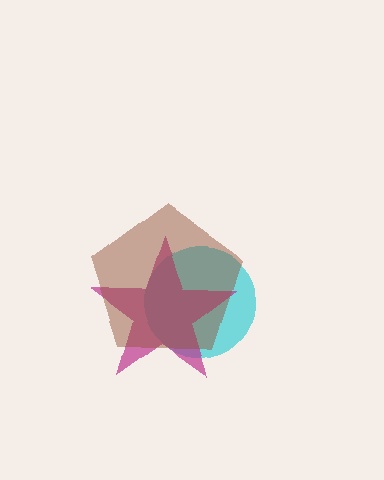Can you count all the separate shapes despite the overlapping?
Yes, there are 3 separate shapes.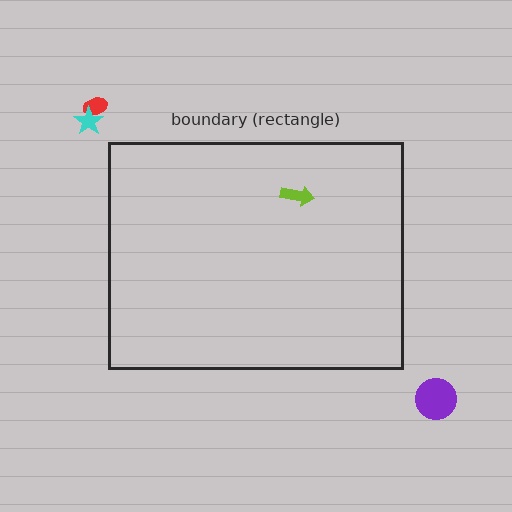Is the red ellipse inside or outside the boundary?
Outside.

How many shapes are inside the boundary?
1 inside, 3 outside.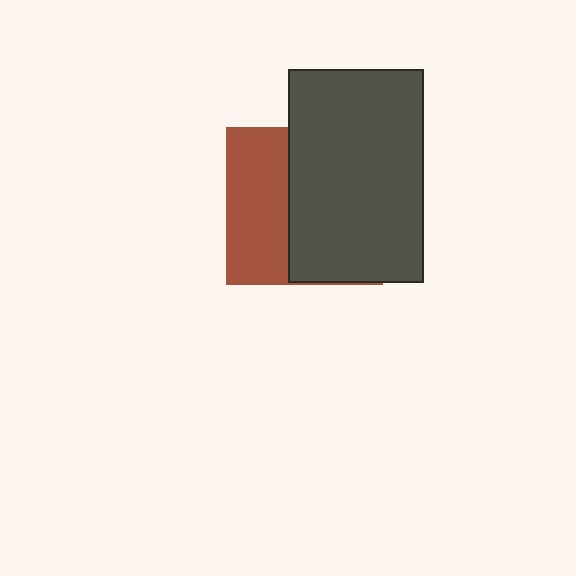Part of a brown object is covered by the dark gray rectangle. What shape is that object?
It is a square.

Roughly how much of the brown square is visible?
A small part of it is visible (roughly 40%).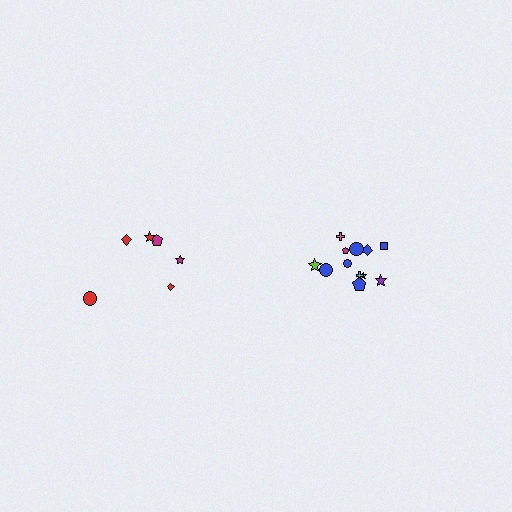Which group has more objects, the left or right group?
The right group.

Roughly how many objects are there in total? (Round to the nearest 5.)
Roughly 20 objects in total.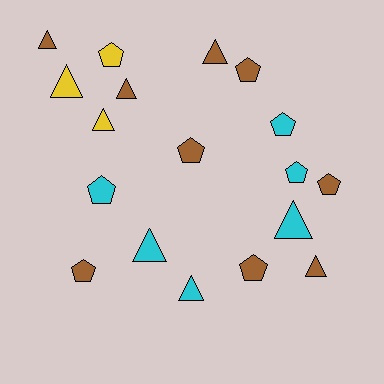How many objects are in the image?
There are 18 objects.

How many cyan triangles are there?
There are 3 cyan triangles.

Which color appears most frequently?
Brown, with 9 objects.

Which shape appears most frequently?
Pentagon, with 9 objects.